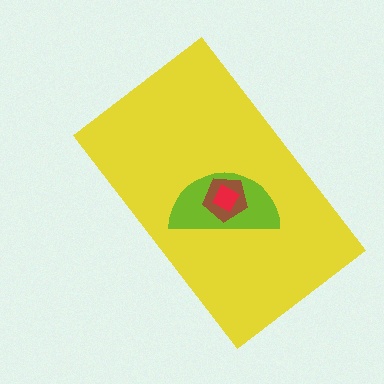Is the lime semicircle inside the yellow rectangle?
Yes.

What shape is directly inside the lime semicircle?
The brown pentagon.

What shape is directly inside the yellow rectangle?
The lime semicircle.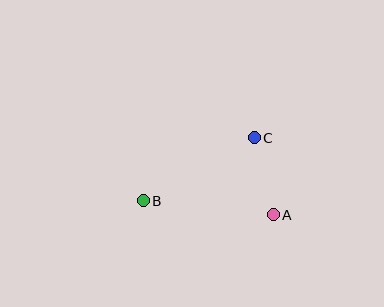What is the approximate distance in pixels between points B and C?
The distance between B and C is approximately 128 pixels.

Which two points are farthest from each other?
Points A and B are farthest from each other.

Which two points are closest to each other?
Points A and C are closest to each other.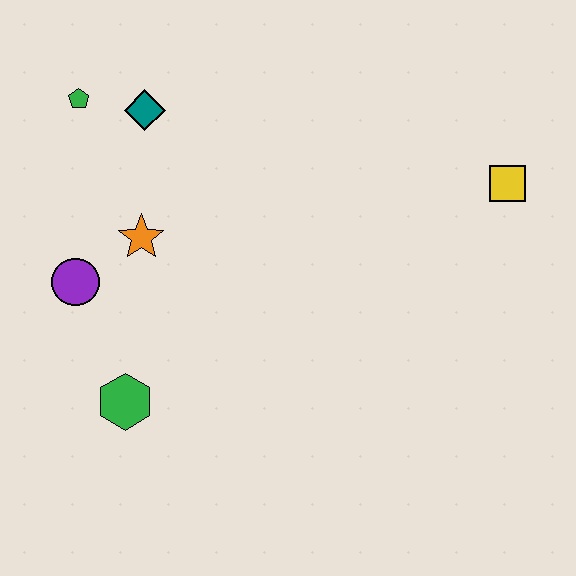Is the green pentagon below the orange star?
No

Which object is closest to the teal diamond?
The green pentagon is closest to the teal diamond.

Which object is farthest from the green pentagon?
The yellow square is farthest from the green pentagon.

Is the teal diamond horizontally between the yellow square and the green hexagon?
Yes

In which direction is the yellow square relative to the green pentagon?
The yellow square is to the right of the green pentagon.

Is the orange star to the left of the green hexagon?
No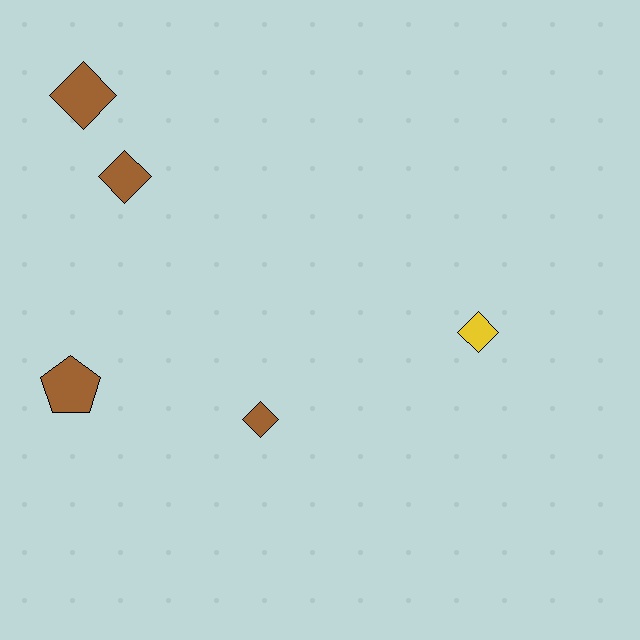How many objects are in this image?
There are 5 objects.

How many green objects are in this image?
There are no green objects.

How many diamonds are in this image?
There are 4 diamonds.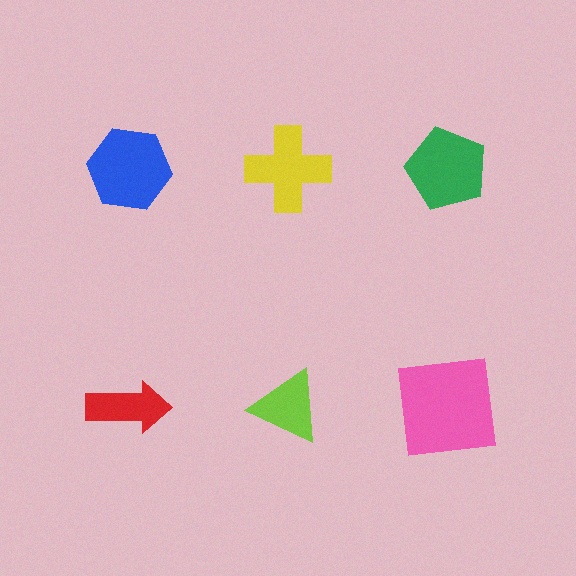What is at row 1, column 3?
A green pentagon.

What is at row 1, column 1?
A blue hexagon.